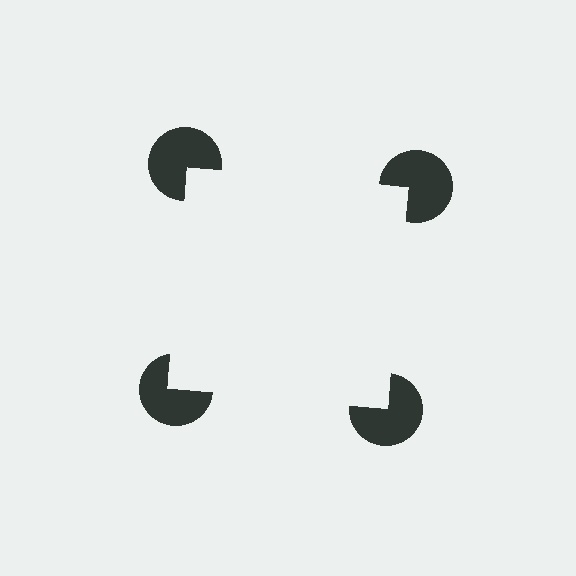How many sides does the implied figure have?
4 sides.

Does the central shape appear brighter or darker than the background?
It typically appears slightly brighter than the background, even though no actual brightness change is drawn.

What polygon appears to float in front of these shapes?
An illusory square — its edges are inferred from the aligned wedge cuts in the pac-man discs, not physically drawn.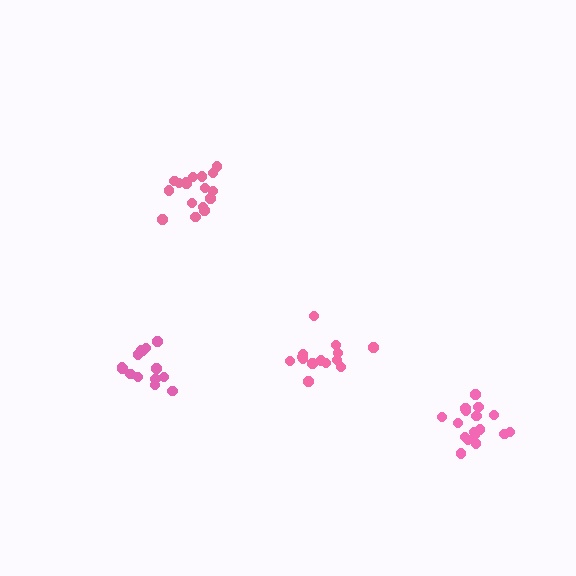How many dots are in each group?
Group 1: 14 dots, Group 2: 14 dots, Group 3: 17 dots, Group 4: 17 dots (62 total).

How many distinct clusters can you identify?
There are 4 distinct clusters.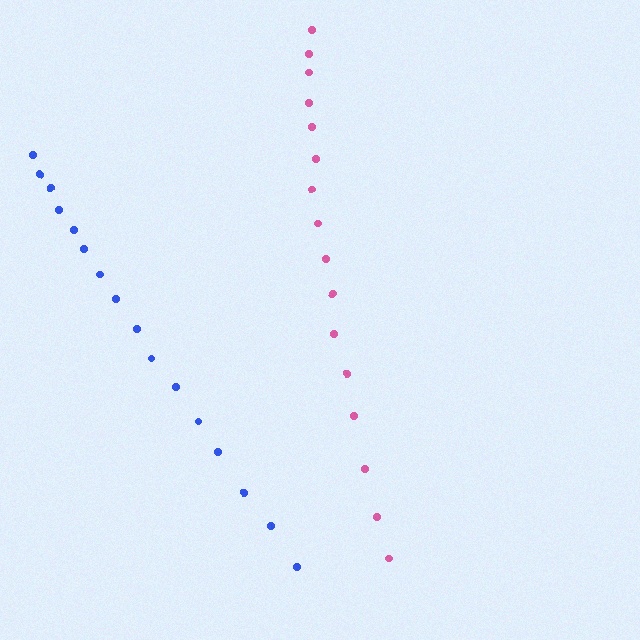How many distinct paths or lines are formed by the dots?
There are 2 distinct paths.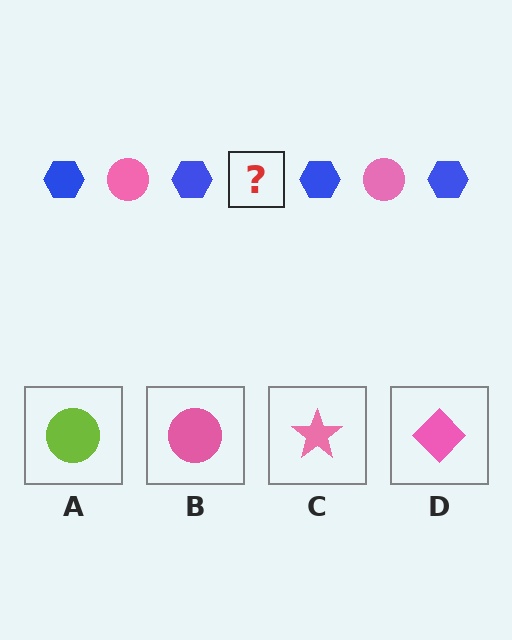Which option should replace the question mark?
Option B.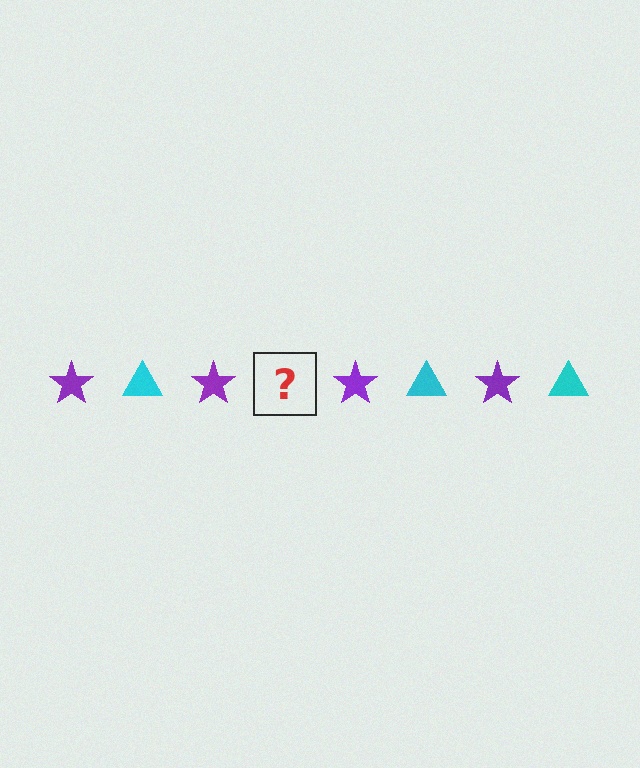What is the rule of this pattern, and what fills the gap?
The rule is that the pattern alternates between purple star and cyan triangle. The gap should be filled with a cyan triangle.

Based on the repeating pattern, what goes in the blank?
The blank should be a cyan triangle.